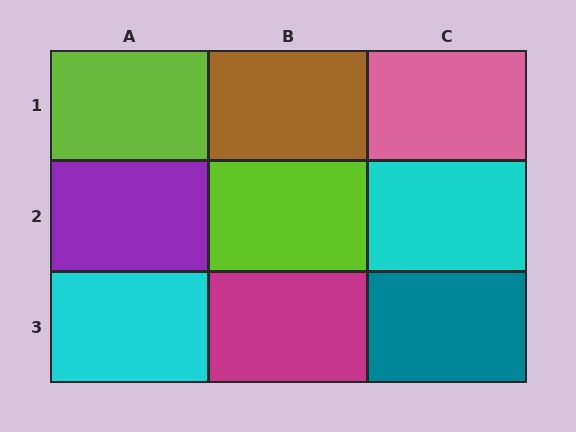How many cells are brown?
1 cell is brown.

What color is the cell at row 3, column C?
Teal.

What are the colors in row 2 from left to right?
Purple, lime, cyan.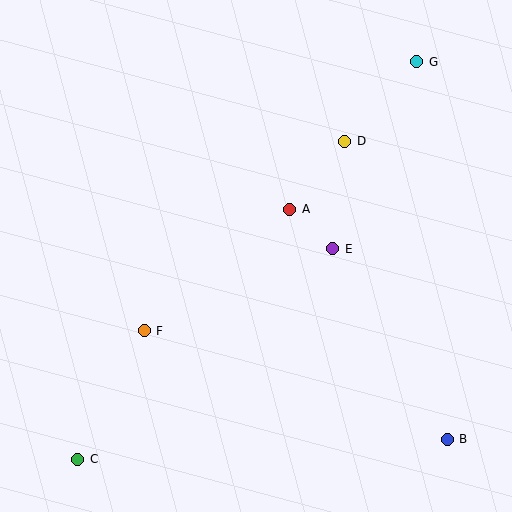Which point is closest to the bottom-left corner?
Point C is closest to the bottom-left corner.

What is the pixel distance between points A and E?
The distance between A and E is 59 pixels.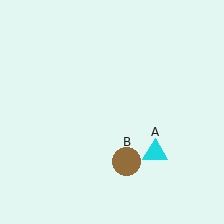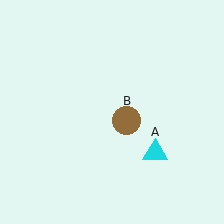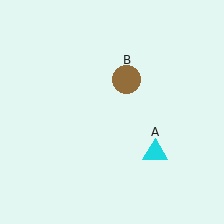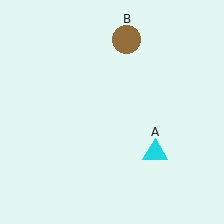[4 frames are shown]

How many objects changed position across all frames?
1 object changed position: brown circle (object B).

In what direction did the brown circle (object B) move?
The brown circle (object B) moved up.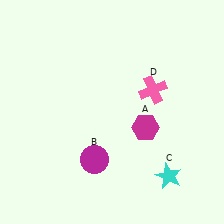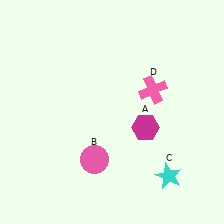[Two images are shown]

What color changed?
The circle (B) changed from magenta in Image 1 to pink in Image 2.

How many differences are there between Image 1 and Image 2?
There is 1 difference between the two images.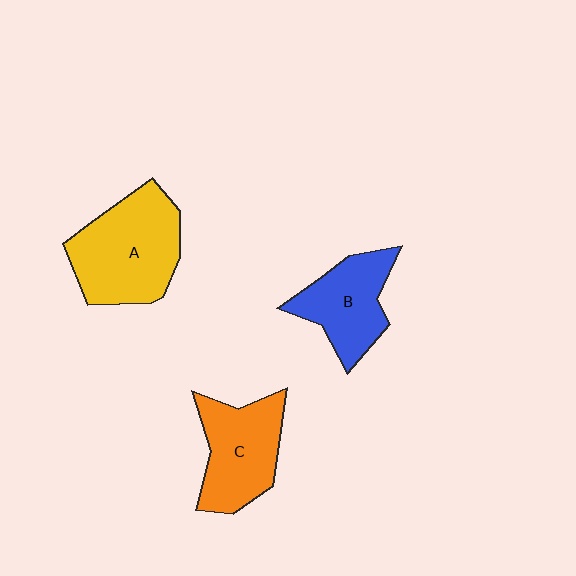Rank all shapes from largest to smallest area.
From largest to smallest: A (yellow), C (orange), B (blue).